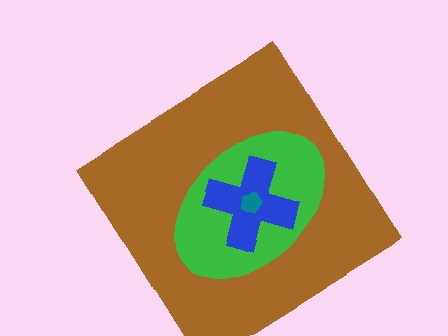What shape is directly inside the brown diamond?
The green ellipse.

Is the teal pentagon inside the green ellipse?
Yes.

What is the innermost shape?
The teal pentagon.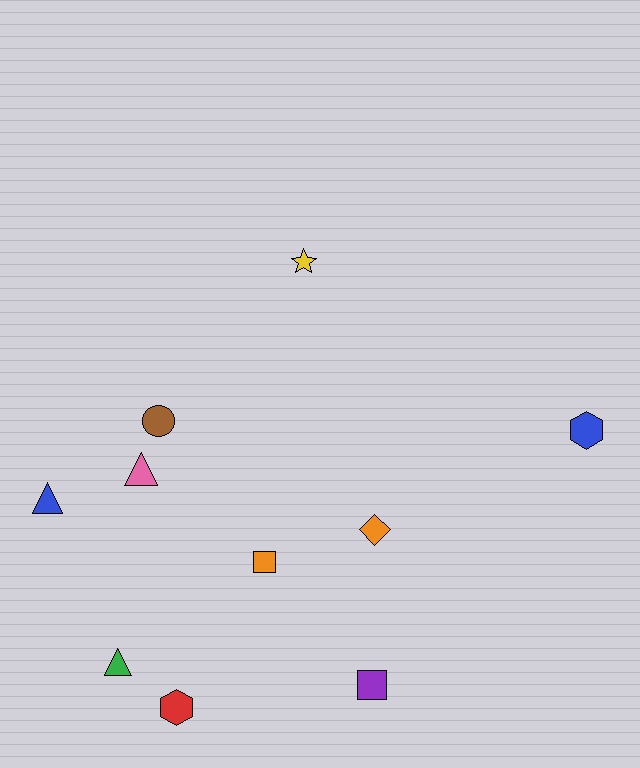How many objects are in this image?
There are 10 objects.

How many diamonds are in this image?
There is 1 diamond.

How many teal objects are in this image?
There are no teal objects.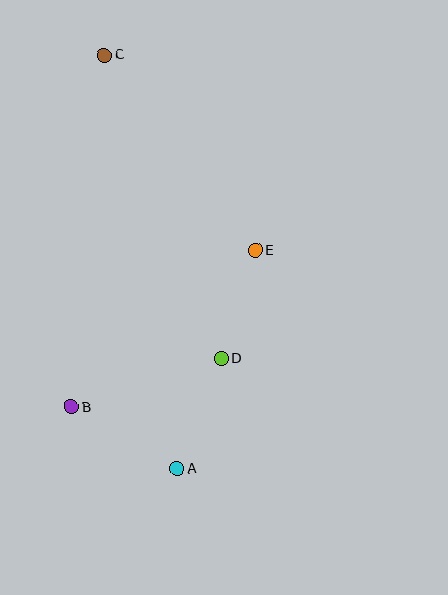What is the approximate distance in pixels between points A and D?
The distance between A and D is approximately 119 pixels.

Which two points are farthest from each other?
Points A and C are farthest from each other.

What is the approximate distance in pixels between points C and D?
The distance between C and D is approximately 325 pixels.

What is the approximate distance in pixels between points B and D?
The distance between B and D is approximately 158 pixels.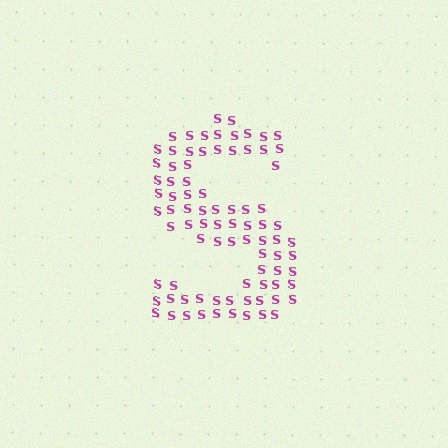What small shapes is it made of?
It is made of small letter S's.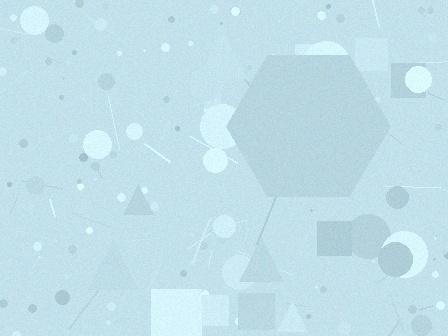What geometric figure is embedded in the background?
A hexagon is embedded in the background.